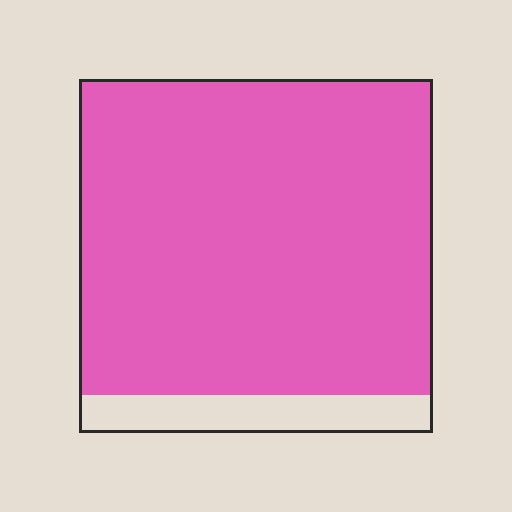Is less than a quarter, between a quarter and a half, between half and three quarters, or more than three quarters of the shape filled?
More than three quarters.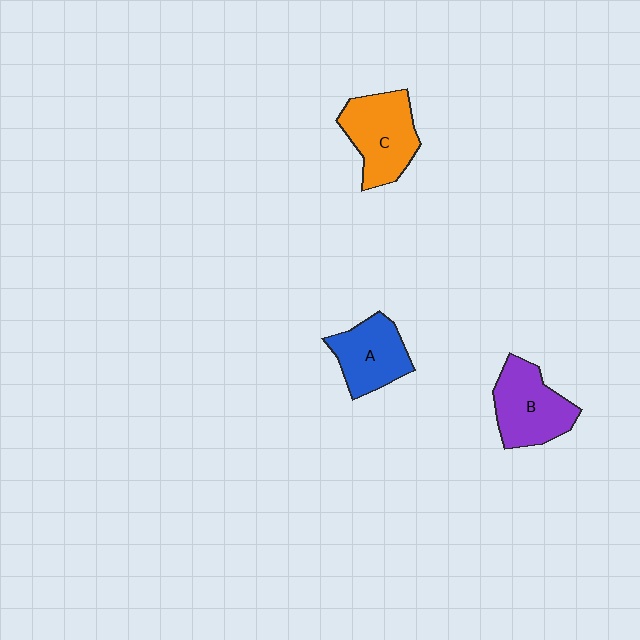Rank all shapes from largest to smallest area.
From largest to smallest: C (orange), B (purple), A (blue).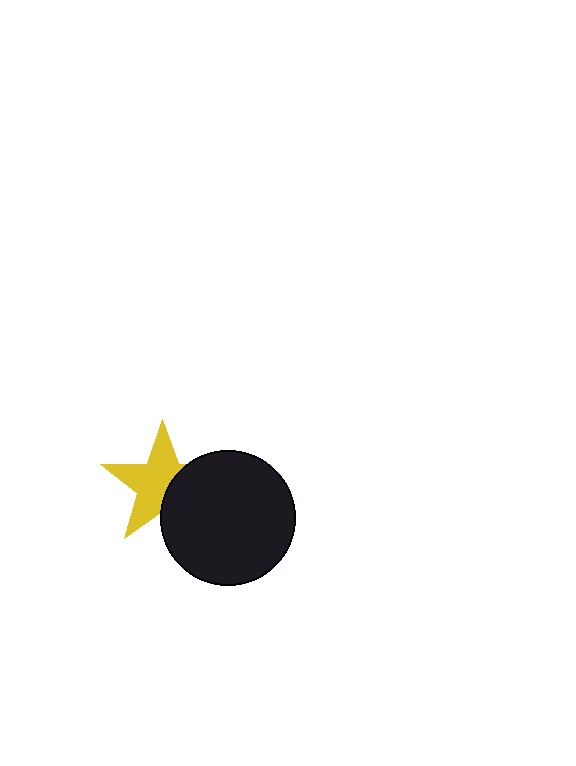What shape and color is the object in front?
The object in front is a black circle.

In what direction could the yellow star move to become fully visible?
The yellow star could move left. That would shift it out from behind the black circle entirely.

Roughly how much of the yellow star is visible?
About half of it is visible (roughly 63%).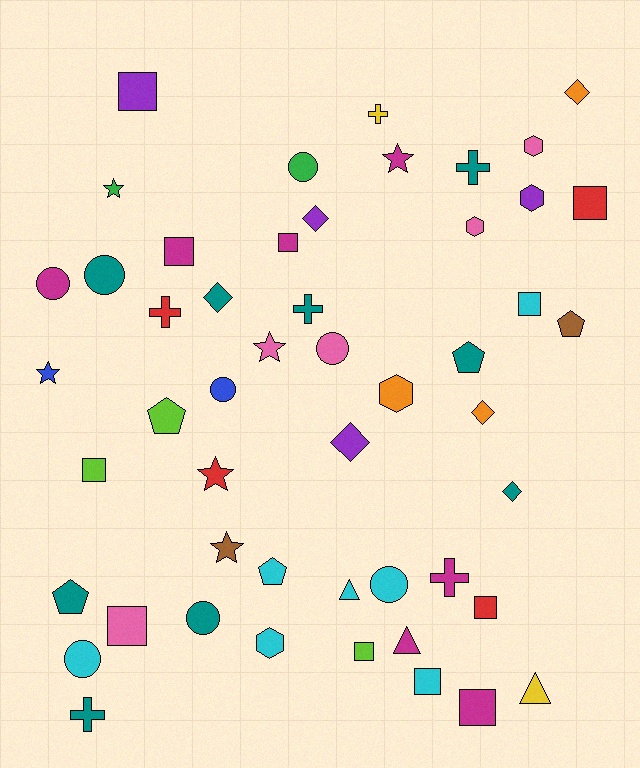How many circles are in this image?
There are 8 circles.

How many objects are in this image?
There are 50 objects.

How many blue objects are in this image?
There are 2 blue objects.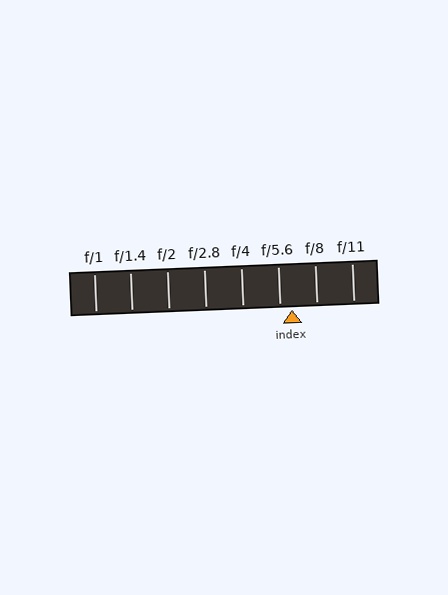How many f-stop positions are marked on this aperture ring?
There are 8 f-stop positions marked.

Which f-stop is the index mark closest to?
The index mark is closest to f/5.6.